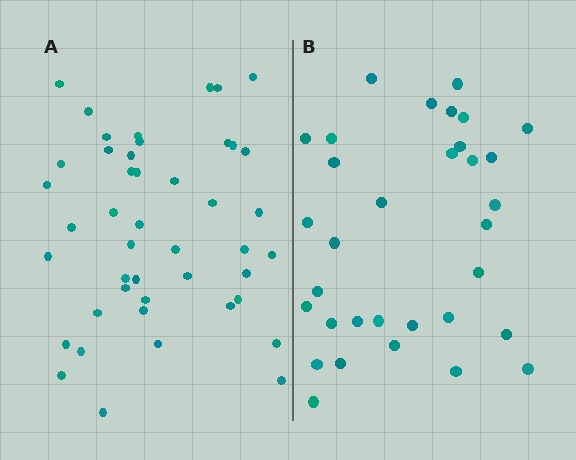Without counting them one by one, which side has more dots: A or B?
Region A (the left region) has more dots.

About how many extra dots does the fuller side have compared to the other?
Region A has roughly 12 or so more dots than region B.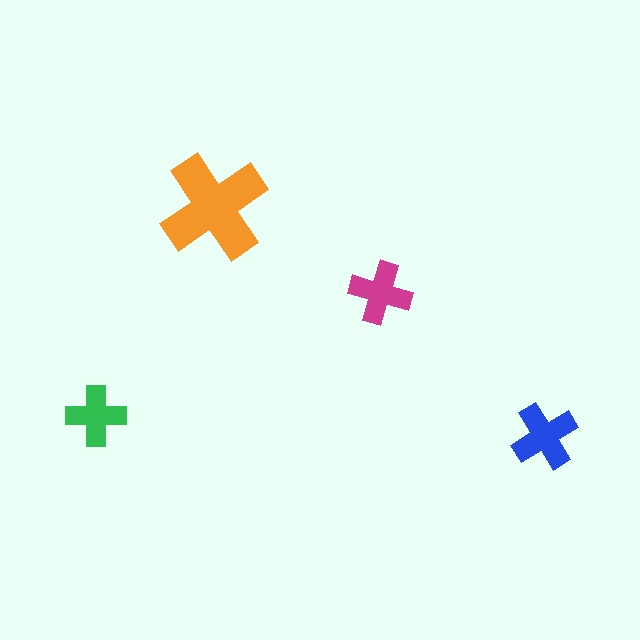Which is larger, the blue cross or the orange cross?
The orange one.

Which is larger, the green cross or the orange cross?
The orange one.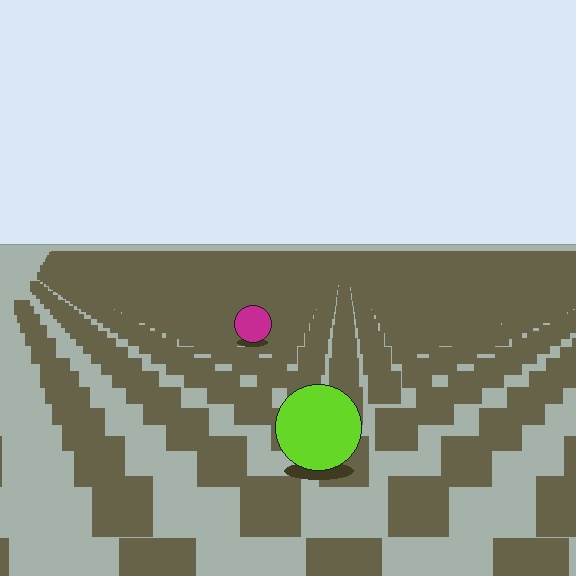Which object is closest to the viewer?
The lime circle is closest. The texture marks near it are larger and more spread out.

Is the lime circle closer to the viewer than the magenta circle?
Yes. The lime circle is closer — you can tell from the texture gradient: the ground texture is coarser near it.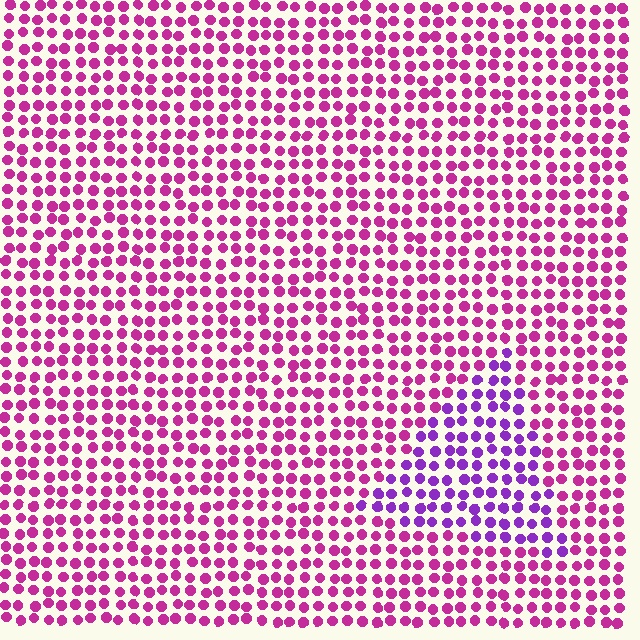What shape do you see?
I see a triangle.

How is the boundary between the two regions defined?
The boundary is defined purely by a slight shift in hue (about 38 degrees). Spacing, size, and orientation are identical on both sides.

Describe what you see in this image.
The image is filled with small magenta elements in a uniform arrangement. A triangle-shaped region is visible where the elements are tinted to a slightly different hue, forming a subtle color boundary.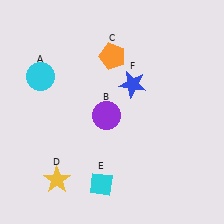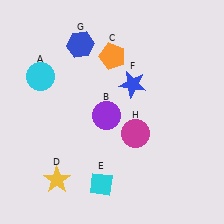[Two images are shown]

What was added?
A blue hexagon (G), a magenta circle (H) were added in Image 2.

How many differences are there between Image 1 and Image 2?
There are 2 differences between the two images.